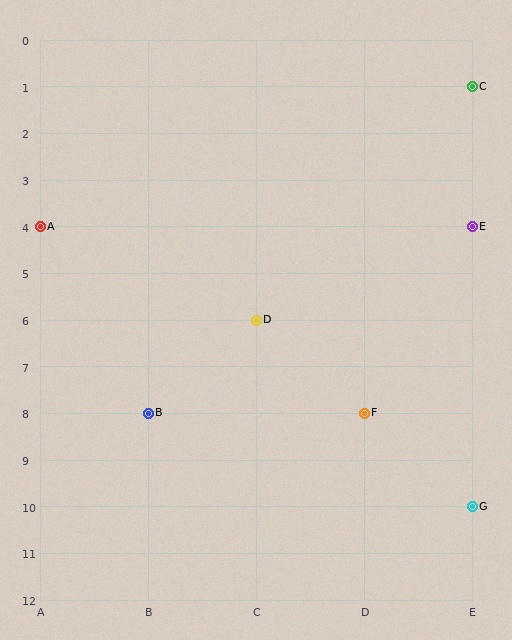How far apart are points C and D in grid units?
Points C and D are 2 columns and 5 rows apart (about 5.4 grid units diagonally).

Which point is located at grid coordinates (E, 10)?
Point G is at (E, 10).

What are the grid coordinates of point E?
Point E is at grid coordinates (E, 4).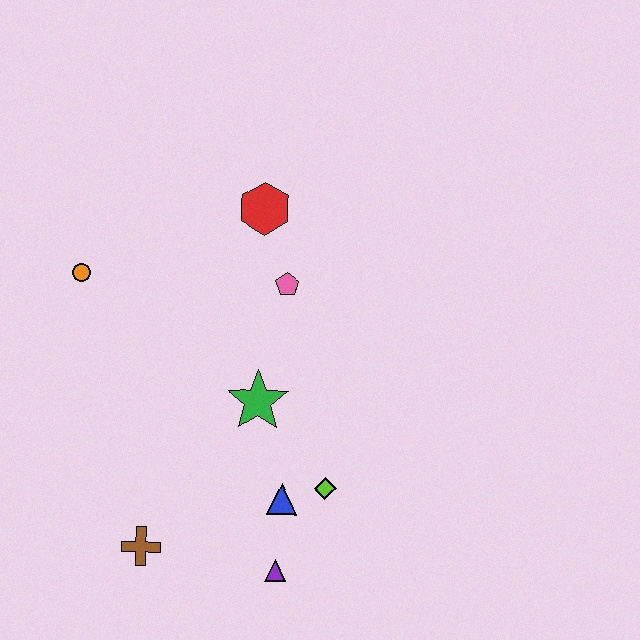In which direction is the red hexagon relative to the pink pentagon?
The red hexagon is above the pink pentagon.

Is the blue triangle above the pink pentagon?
No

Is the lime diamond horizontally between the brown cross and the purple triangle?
No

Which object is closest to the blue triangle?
The lime diamond is closest to the blue triangle.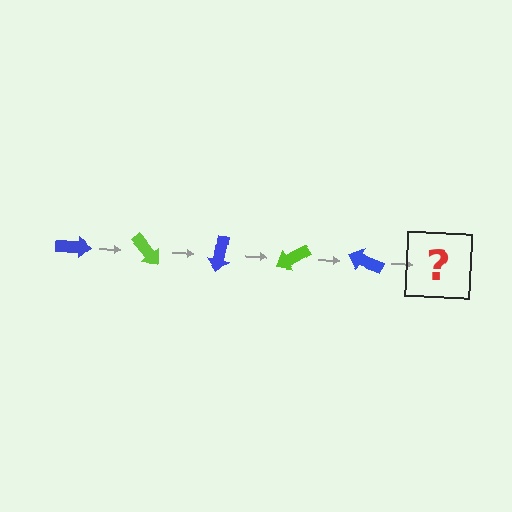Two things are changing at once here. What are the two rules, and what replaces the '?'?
The two rules are that it rotates 50 degrees each step and the color cycles through blue and lime. The '?' should be a lime arrow, rotated 250 degrees from the start.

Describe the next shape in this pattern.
It should be a lime arrow, rotated 250 degrees from the start.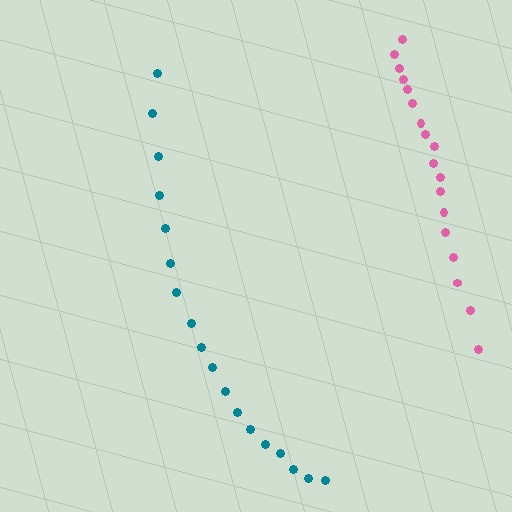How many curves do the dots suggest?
There are 2 distinct paths.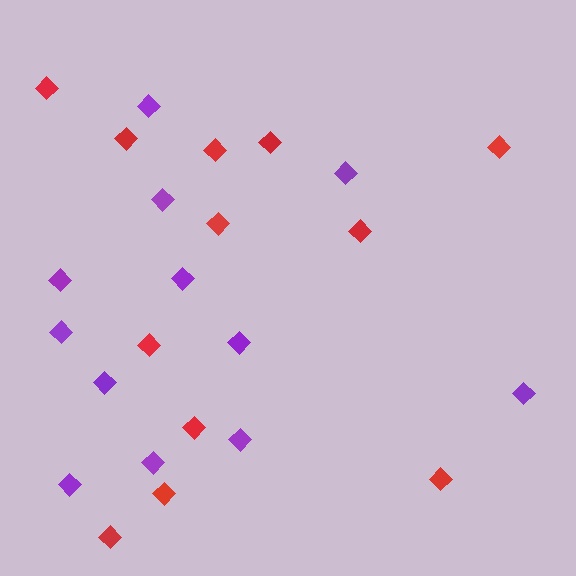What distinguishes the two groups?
There are 2 groups: one group of purple diamonds (12) and one group of red diamonds (12).